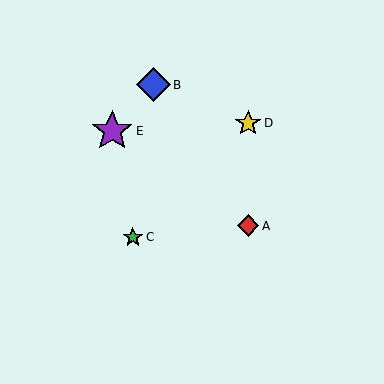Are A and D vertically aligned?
Yes, both are at x≈248.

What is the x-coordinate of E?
Object E is at x≈112.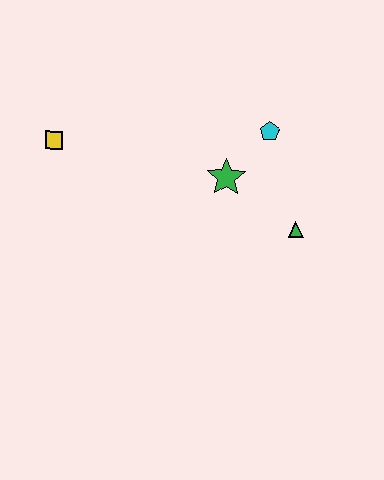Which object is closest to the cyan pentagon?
The green star is closest to the cyan pentagon.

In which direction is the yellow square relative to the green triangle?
The yellow square is to the left of the green triangle.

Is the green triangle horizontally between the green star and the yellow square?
No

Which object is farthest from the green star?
The yellow square is farthest from the green star.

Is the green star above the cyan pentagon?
No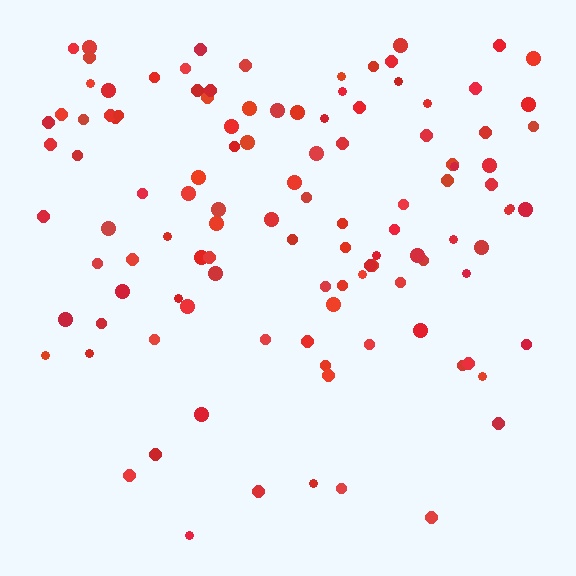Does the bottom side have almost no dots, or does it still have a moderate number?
Still a moderate number, just noticeably fewer than the top.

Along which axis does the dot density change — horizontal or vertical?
Vertical.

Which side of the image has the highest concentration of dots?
The top.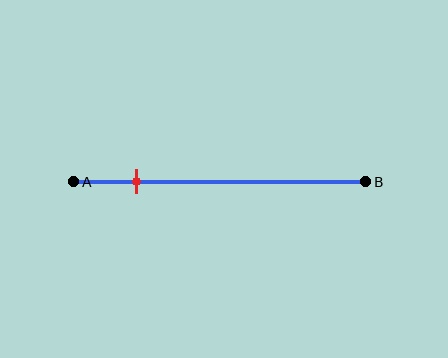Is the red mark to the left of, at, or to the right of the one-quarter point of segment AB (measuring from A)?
The red mark is to the left of the one-quarter point of segment AB.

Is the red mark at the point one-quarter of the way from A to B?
No, the mark is at about 20% from A, not at the 25% one-quarter point.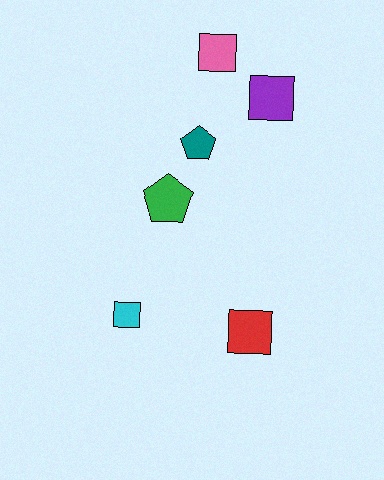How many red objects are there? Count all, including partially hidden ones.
There is 1 red object.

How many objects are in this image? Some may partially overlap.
There are 6 objects.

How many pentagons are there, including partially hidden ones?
There are 2 pentagons.